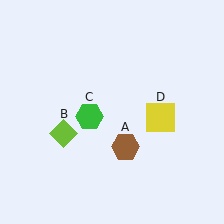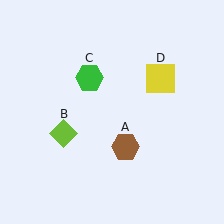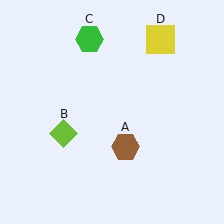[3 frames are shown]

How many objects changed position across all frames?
2 objects changed position: green hexagon (object C), yellow square (object D).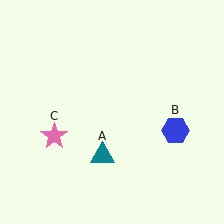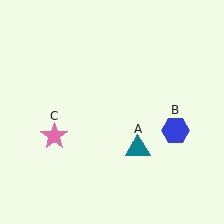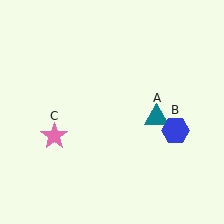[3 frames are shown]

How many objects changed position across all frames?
1 object changed position: teal triangle (object A).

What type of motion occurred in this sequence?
The teal triangle (object A) rotated counterclockwise around the center of the scene.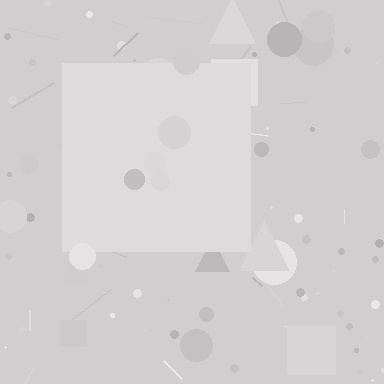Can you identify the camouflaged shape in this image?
The camouflaged shape is a square.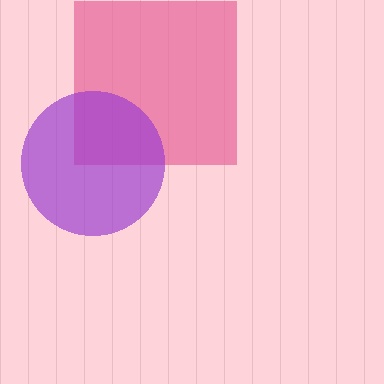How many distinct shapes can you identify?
There are 2 distinct shapes: a pink square, a purple circle.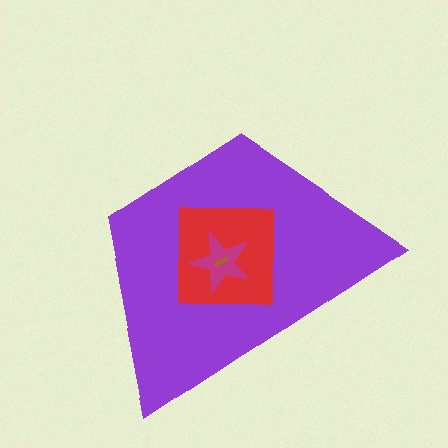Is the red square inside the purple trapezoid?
Yes.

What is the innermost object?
The brown arrow.